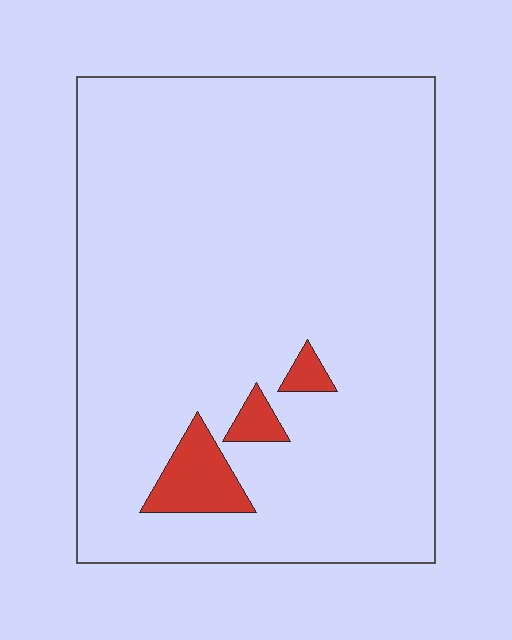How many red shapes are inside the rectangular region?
3.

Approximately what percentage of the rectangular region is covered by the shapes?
Approximately 5%.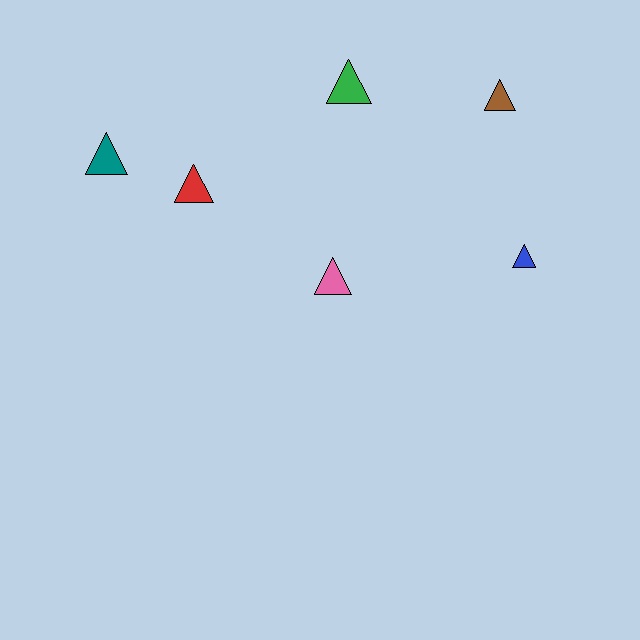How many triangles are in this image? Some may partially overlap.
There are 6 triangles.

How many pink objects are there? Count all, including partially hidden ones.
There is 1 pink object.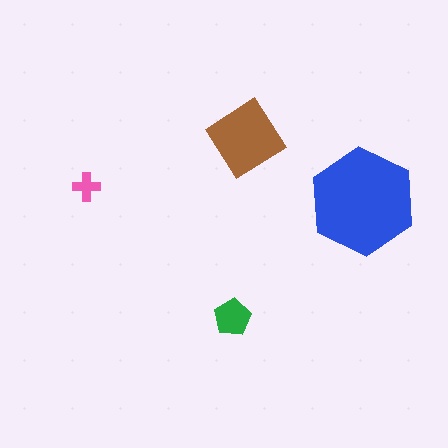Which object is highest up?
The brown diamond is topmost.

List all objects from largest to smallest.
The blue hexagon, the brown diamond, the green pentagon, the pink cross.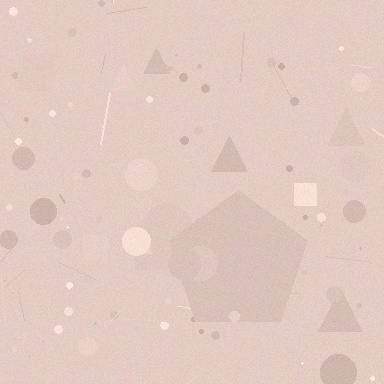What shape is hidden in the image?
A pentagon is hidden in the image.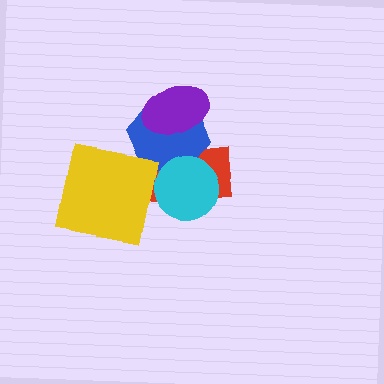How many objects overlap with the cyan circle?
2 objects overlap with the cyan circle.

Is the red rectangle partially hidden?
Yes, it is partially covered by another shape.